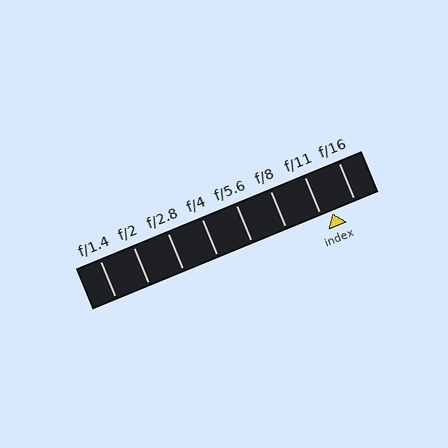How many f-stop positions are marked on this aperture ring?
There are 8 f-stop positions marked.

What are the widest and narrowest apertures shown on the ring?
The widest aperture shown is f/1.4 and the narrowest is f/16.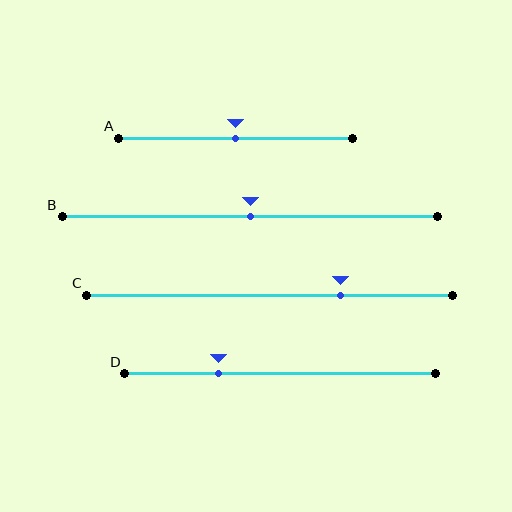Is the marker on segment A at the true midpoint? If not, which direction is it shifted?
Yes, the marker on segment A is at the true midpoint.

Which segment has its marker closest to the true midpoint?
Segment A has its marker closest to the true midpoint.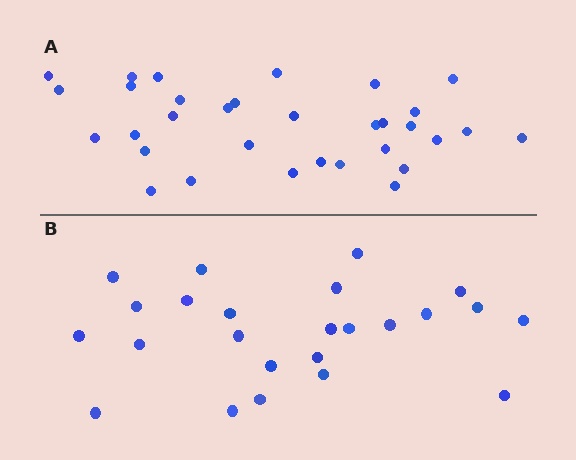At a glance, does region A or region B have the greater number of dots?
Region A (the top region) has more dots.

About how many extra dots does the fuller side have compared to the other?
Region A has roughly 8 or so more dots than region B.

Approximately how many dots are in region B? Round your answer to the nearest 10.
About 20 dots. (The exact count is 24, which rounds to 20.)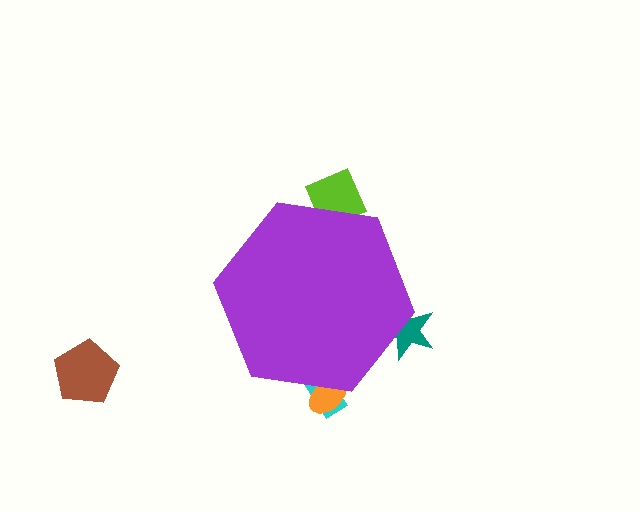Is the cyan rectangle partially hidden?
Yes, the cyan rectangle is partially hidden behind the purple hexagon.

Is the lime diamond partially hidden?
Yes, the lime diamond is partially hidden behind the purple hexagon.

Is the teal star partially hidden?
Yes, the teal star is partially hidden behind the purple hexagon.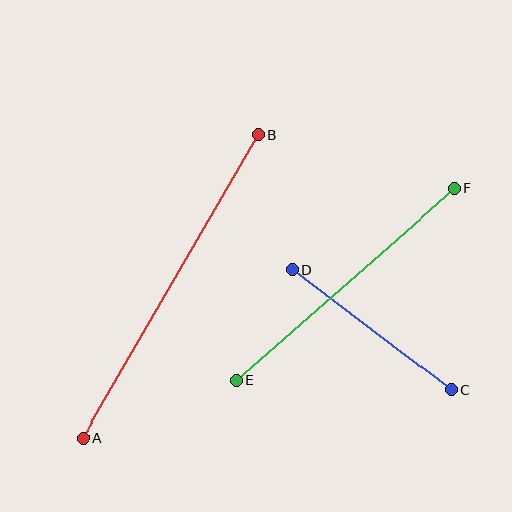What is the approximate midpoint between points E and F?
The midpoint is at approximately (345, 285) pixels.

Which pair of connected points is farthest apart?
Points A and B are farthest apart.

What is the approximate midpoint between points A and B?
The midpoint is at approximately (170, 287) pixels.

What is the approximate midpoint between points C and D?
The midpoint is at approximately (372, 330) pixels.